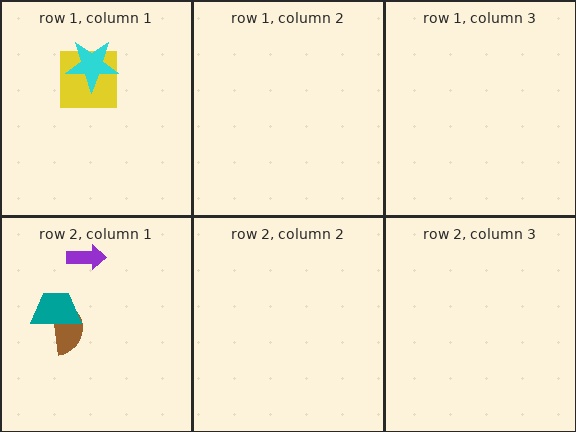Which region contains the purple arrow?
The row 2, column 1 region.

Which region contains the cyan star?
The row 1, column 1 region.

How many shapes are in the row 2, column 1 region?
3.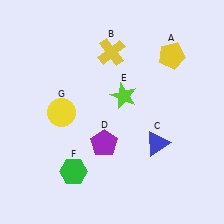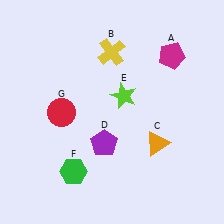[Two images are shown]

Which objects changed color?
A changed from yellow to magenta. C changed from blue to orange. G changed from yellow to red.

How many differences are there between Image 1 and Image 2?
There are 3 differences between the two images.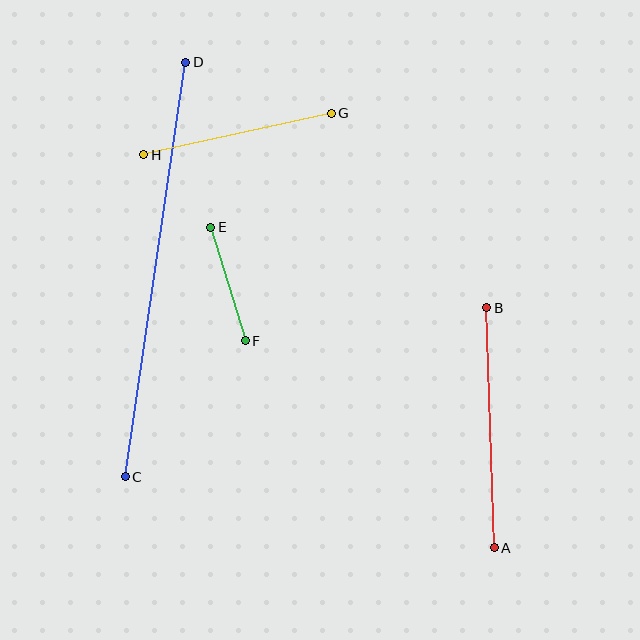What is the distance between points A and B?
The distance is approximately 240 pixels.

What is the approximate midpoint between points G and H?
The midpoint is at approximately (238, 134) pixels.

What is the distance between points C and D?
The distance is approximately 419 pixels.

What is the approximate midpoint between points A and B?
The midpoint is at approximately (491, 428) pixels.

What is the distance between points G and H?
The distance is approximately 192 pixels.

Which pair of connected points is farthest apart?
Points C and D are farthest apart.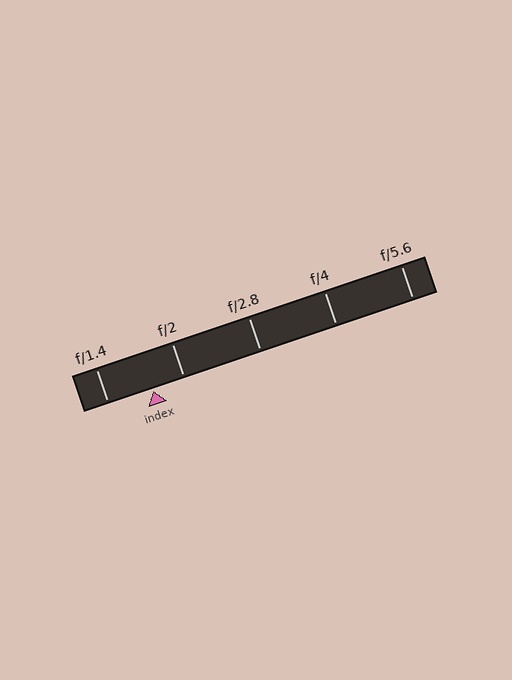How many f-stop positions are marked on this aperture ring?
There are 5 f-stop positions marked.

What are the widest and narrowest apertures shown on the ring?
The widest aperture shown is f/1.4 and the narrowest is f/5.6.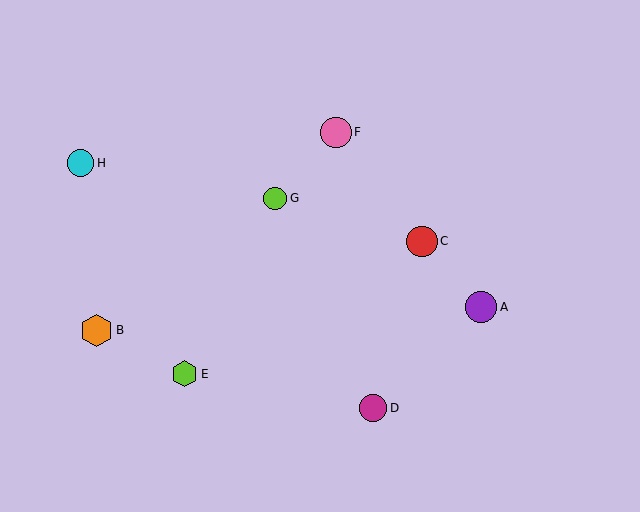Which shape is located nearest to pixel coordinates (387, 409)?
The magenta circle (labeled D) at (373, 408) is nearest to that location.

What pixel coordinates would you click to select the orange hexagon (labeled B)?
Click at (96, 330) to select the orange hexagon B.